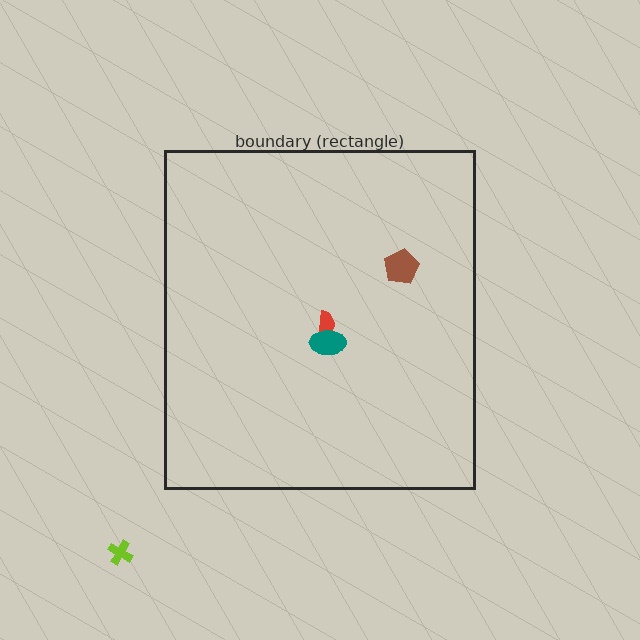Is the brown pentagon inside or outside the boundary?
Inside.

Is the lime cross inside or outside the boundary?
Outside.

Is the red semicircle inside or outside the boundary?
Inside.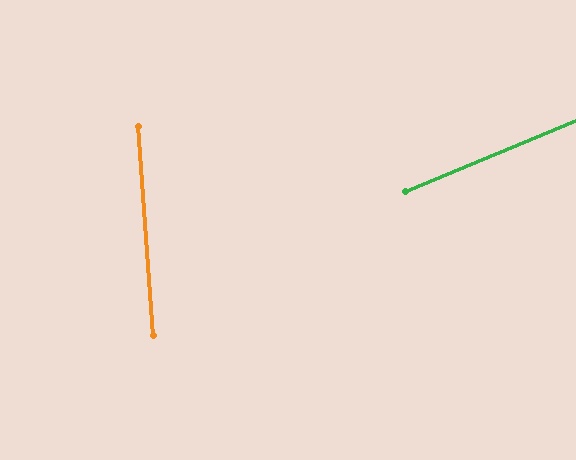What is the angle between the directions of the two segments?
Approximately 71 degrees.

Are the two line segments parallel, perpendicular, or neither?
Neither parallel nor perpendicular — they differ by about 71°.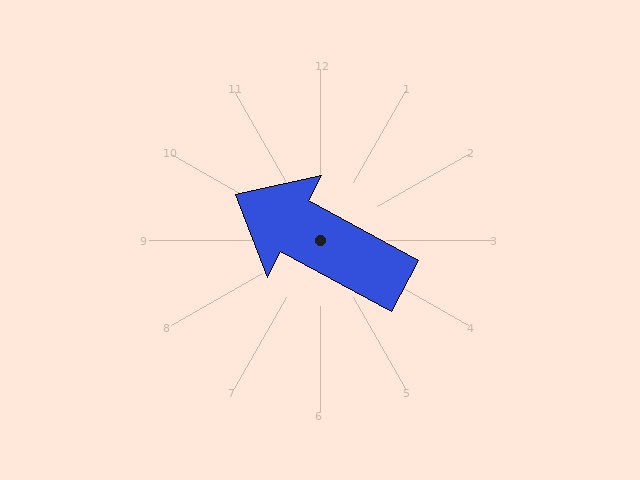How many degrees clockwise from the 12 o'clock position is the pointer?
Approximately 298 degrees.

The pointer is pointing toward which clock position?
Roughly 10 o'clock.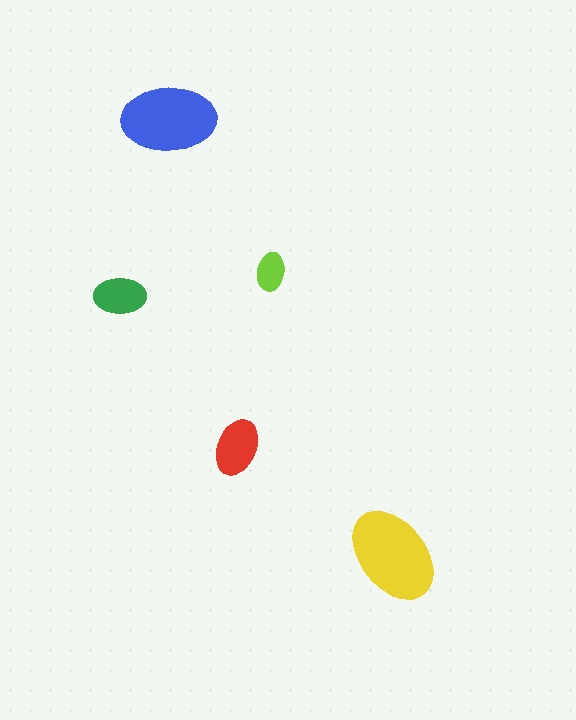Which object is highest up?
The blue ellipse is topmost.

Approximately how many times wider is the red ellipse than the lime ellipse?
About 1.5 times wider.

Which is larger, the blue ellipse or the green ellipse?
The blue one.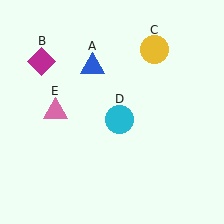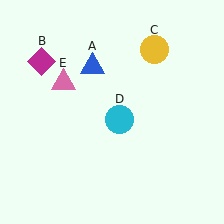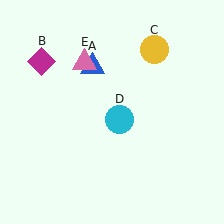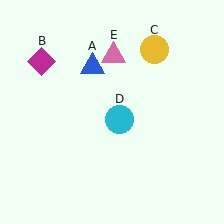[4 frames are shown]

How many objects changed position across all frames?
1 object changed position: pink triangle (object E).